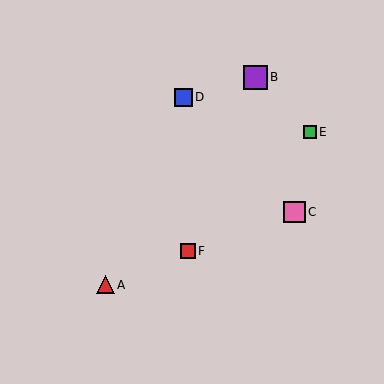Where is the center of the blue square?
The center of the blue square is at (183, 97).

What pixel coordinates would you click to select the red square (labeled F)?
Click at (188, 251) to select the red square F.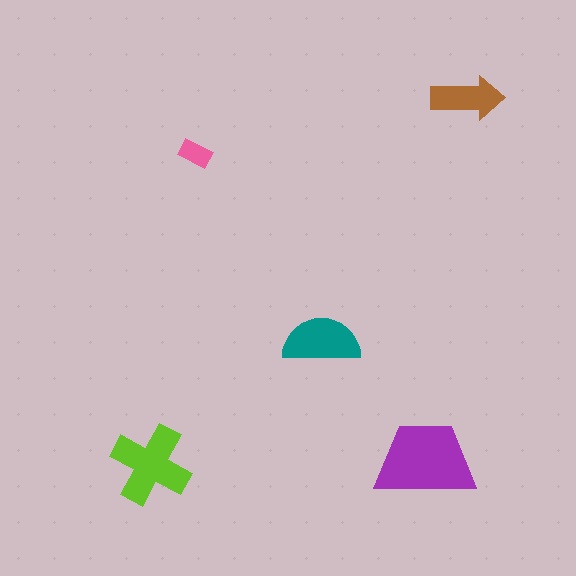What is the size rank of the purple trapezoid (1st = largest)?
1st.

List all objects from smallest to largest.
The pink rectangle, the brown arrow, the teal semicircle, the lime cross, the purple trapezoid.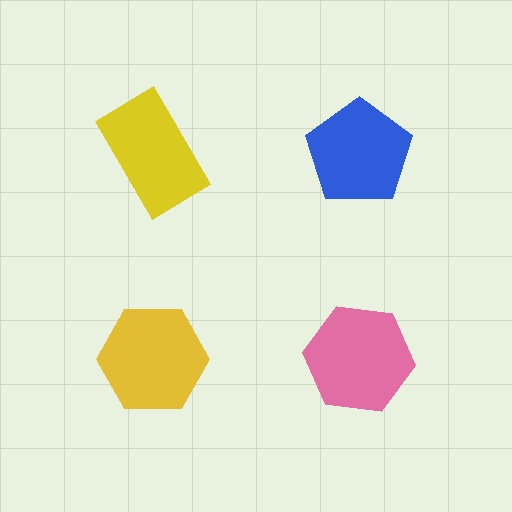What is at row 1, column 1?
A yellow rectangle.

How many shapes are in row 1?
2 shapes.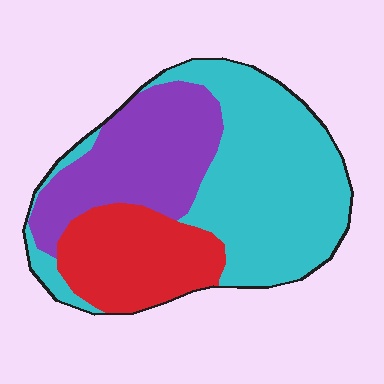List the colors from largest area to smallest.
From largest to smallest: cyan, purple, red.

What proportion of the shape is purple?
Purple covers roughly 30% of the shape.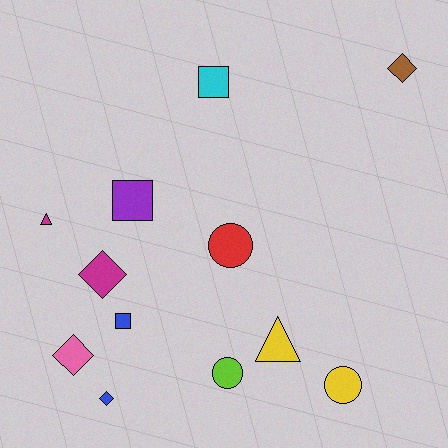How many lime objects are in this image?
There is 1 lime object.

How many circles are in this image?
There are 3 circles.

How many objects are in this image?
There are 12 objects.